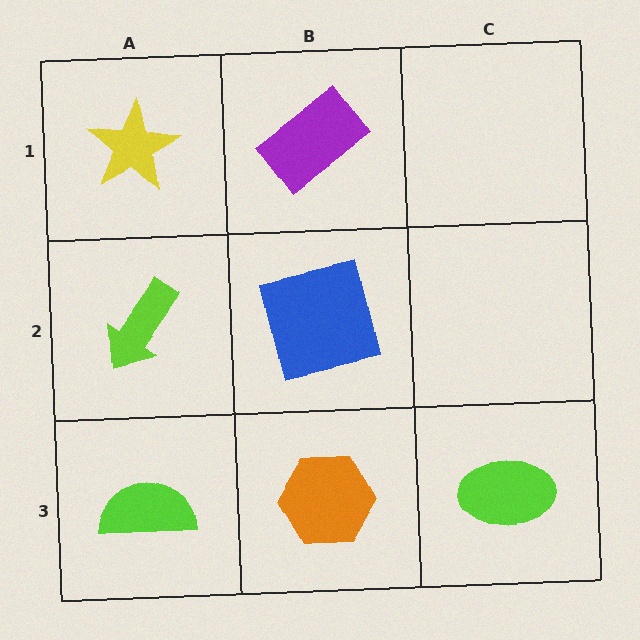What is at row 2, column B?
A blue square.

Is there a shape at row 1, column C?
No, that cell is empty.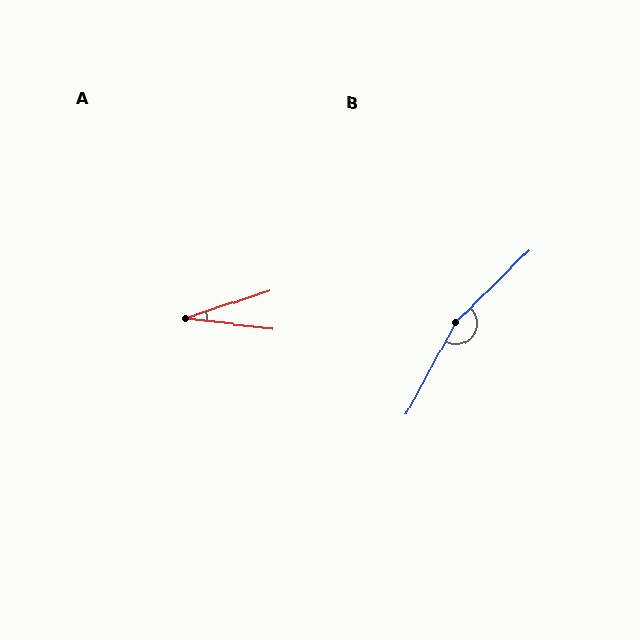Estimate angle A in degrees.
Approximately 25 degrees.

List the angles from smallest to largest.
A (25°), B (163°).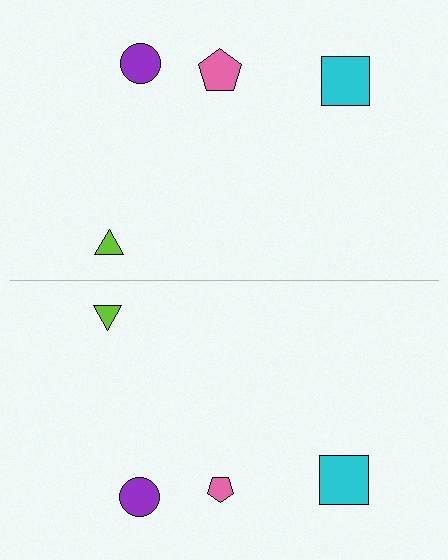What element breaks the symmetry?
The pink pentagon on the bottom side has a different size than its mirror counterpart.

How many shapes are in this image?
There are 8 shapes in this image.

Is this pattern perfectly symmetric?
No, the pattern is not perfectly symmetric. The pink pentagon on the bottom side has a different size than its mirror counterpart.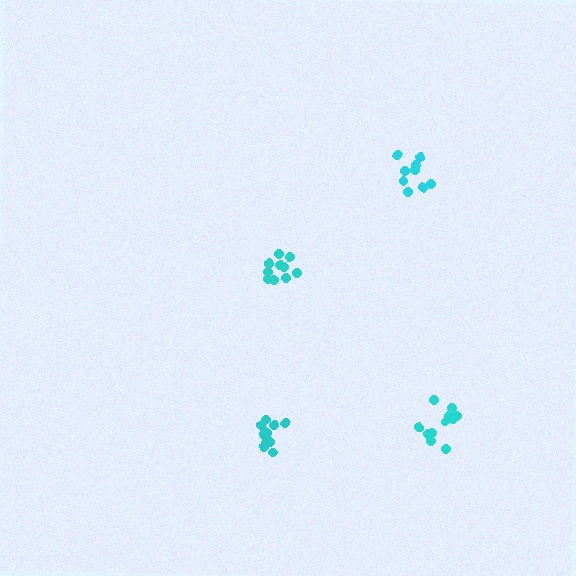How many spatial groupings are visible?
There are 4 spatial groupings.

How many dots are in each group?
Group 1: 11 dots, Group 2: 13 dots, Group 3: 11 dots, Group 4: 9 dots (44 total).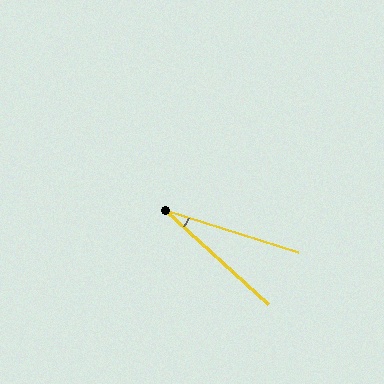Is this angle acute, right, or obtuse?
It is acute.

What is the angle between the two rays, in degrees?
Approximately 25 degrees.